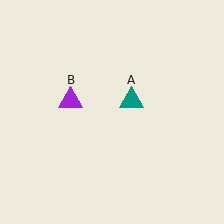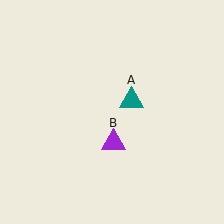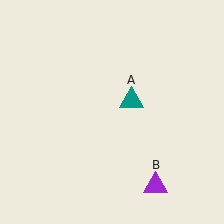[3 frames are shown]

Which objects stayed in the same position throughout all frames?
Teal triangle (object A) remained stationary.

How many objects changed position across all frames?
1 object changed position: purple triangle (object B).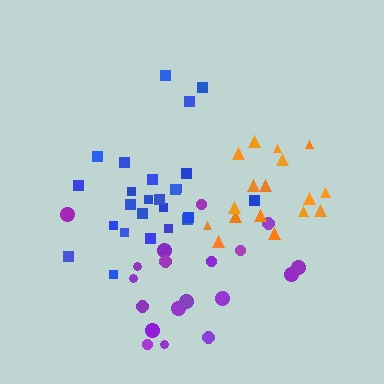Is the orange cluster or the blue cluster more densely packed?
Blue.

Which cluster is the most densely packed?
Blue.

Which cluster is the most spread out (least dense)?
Purple.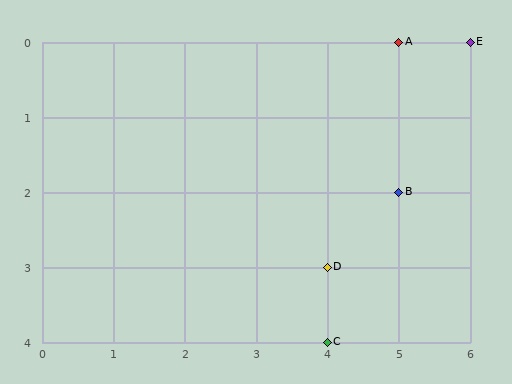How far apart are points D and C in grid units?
Points D and C are 1 row apart.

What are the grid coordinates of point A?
Point A is at grid coordinates (5, 0).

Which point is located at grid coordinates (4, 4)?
Point C is at (4, 4).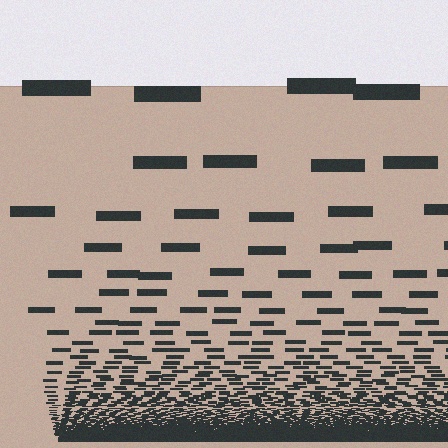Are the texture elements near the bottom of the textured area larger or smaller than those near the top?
Smaller. The gradient is inverted — elements near the bottom are smaller and denser.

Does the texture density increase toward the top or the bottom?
Density increases toward the bottom.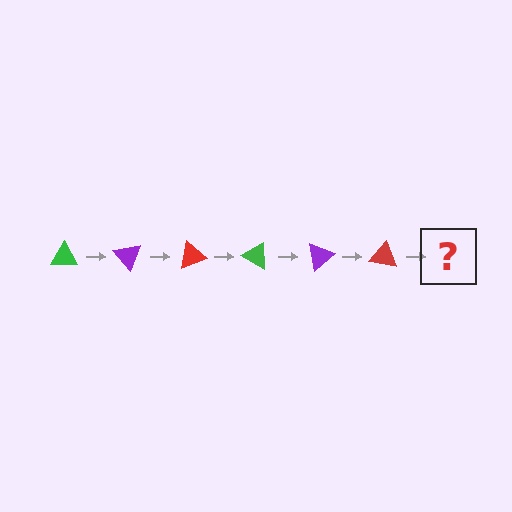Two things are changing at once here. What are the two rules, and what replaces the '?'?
The two rules are that it rotates 50 degrees each step and the color cycles through green, purple, and red. The '?' should be a green triangle, rotated 300 degrees from the start.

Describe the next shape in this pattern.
It should be a green triangle, rotated 300 degrees from the start.